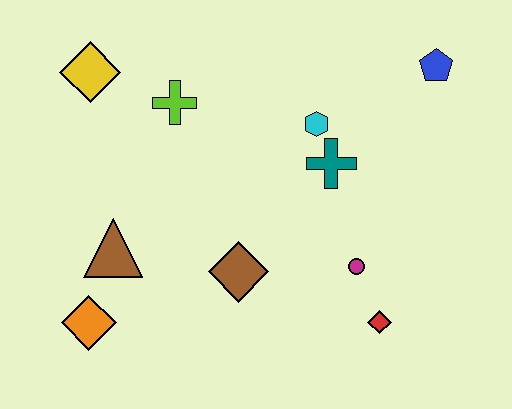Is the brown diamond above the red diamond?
Yes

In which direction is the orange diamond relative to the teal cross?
The orange diamond is to the left of the teal cross.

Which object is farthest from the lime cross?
The red diamond is farthest from the lime cross.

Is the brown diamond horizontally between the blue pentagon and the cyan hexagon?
No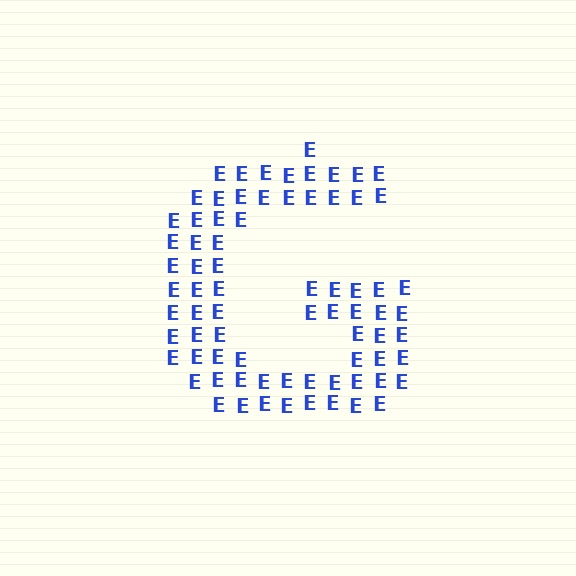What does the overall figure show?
The overall figure shows the letter G.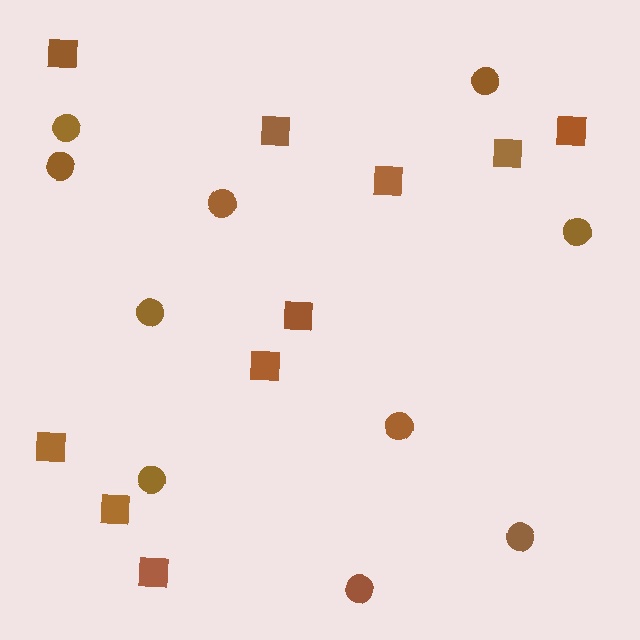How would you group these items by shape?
There are 2 groups: one group of circles (10) and one group of squares (10).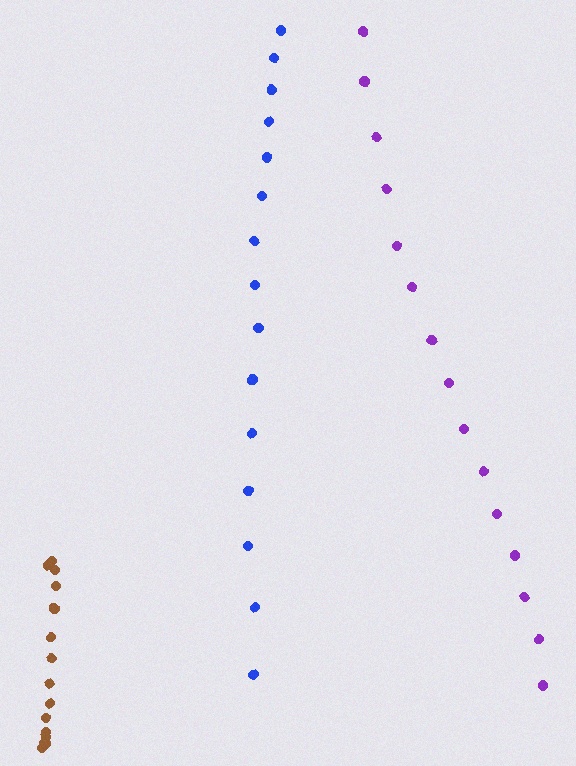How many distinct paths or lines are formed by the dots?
There are 3 distinct paths.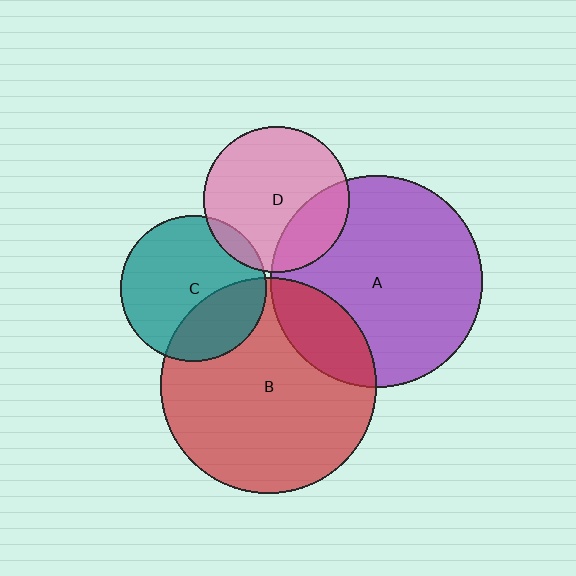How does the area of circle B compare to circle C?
Approximately 2.2 times.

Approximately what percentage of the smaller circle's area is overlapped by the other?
Approximately 25%.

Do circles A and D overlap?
Yes.